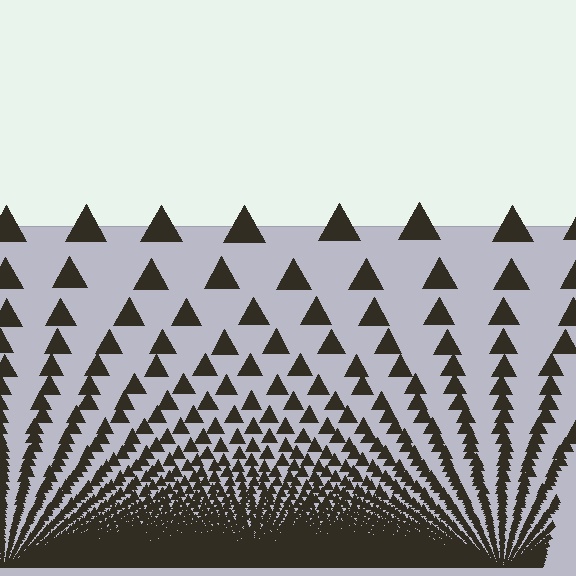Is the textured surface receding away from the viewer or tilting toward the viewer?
The surface appears to tilt toward the viewer. Texture elements get larger and sparser toward the top.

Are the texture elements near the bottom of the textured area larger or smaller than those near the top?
Smaller. The gradient is inverted — elements near the bottom are smaller and denser.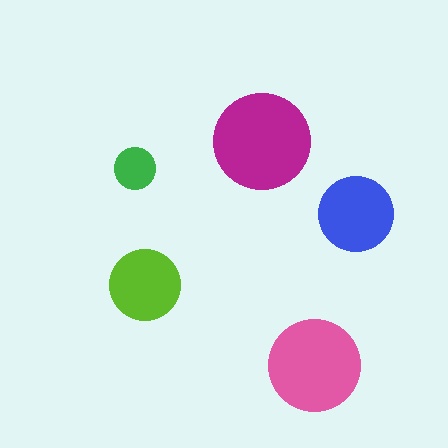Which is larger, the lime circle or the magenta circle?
The magenta one.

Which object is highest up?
The magenta circle is topmost.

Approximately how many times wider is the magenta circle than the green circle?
About 2.5 times wider.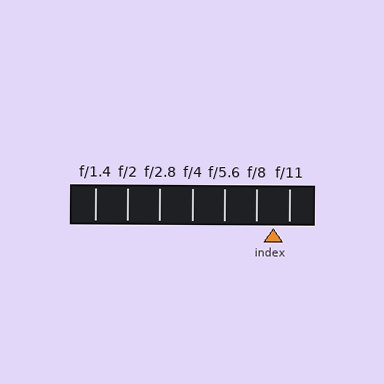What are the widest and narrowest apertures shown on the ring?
The widest aperture shown is f/1.4 and the narrowest is f/11.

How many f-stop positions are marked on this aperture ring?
There are 7 f-stop positions marked.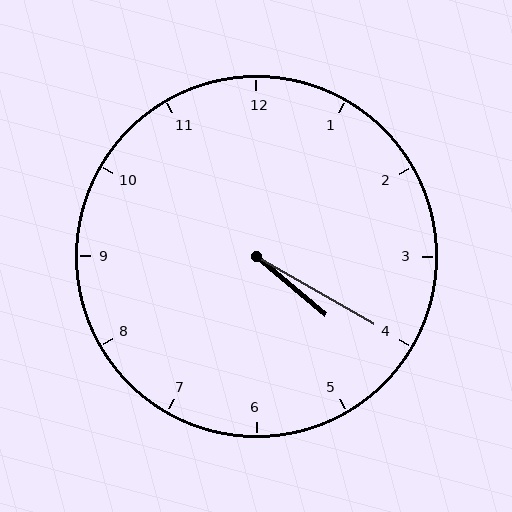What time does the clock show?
4:20.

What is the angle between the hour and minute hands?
Approximately 10 degrees.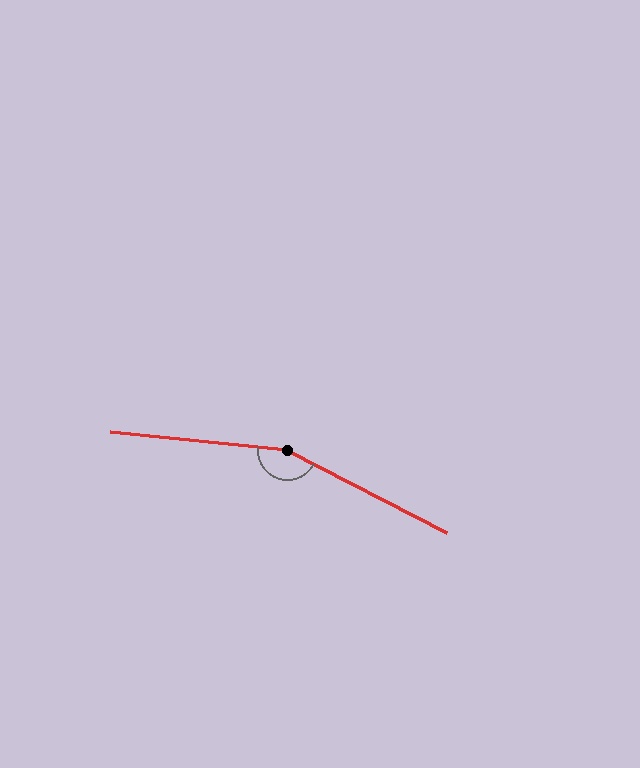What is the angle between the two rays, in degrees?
Approximately 159 degrees.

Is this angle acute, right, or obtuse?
It is obtuse.